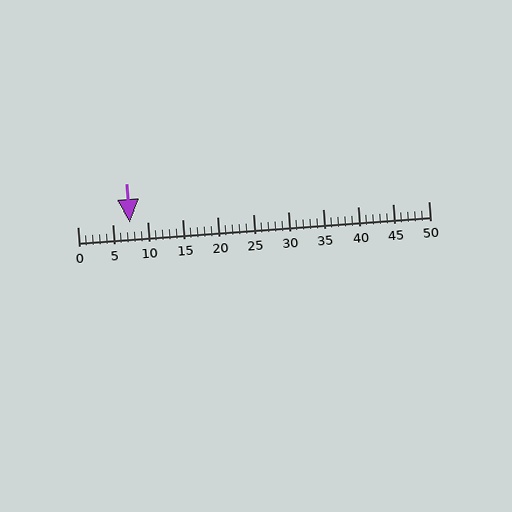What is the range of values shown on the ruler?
The ruler shows values from 0 to 50.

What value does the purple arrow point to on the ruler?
The purple arrow points to approximately 8.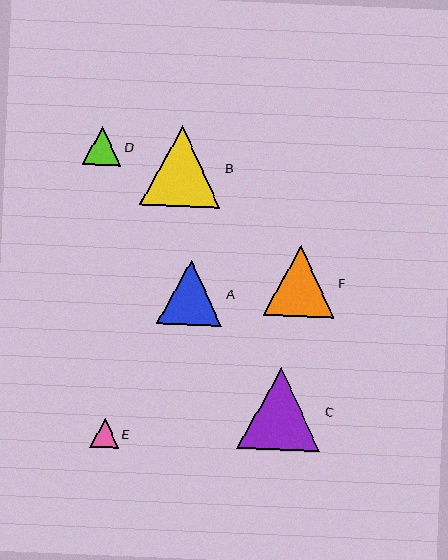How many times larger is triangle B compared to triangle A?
Triangle B is approximately 1.2 times the size of triangle A.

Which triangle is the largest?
Triangle C is the largest with a size of approximately 83 pixels.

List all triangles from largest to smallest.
From largest to smallest: C, B, F, A, D, E.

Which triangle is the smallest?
Triangle E is the smallest with a size of approximately 29 pixels.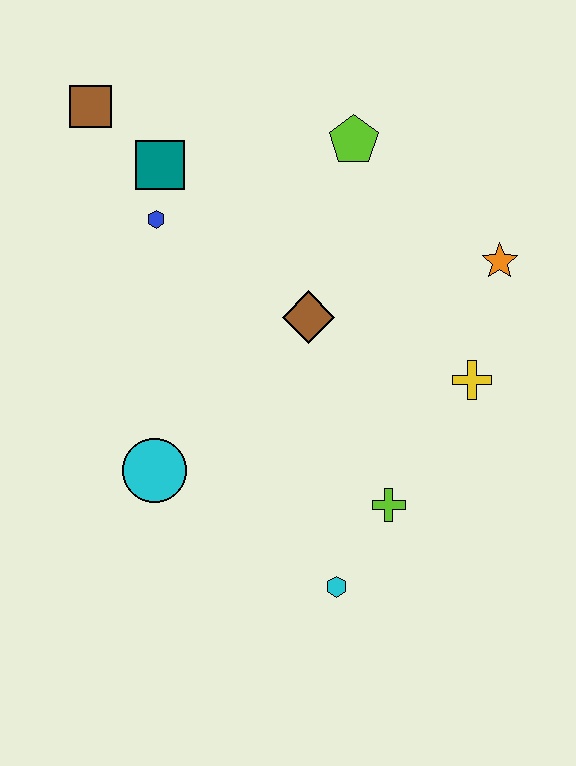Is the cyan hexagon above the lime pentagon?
No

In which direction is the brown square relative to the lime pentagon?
The brown square is to the left of the lime pentagon.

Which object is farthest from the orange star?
The brown square is farthest from the orange star.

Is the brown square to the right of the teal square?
No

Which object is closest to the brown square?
The teal square is closest to the brown square.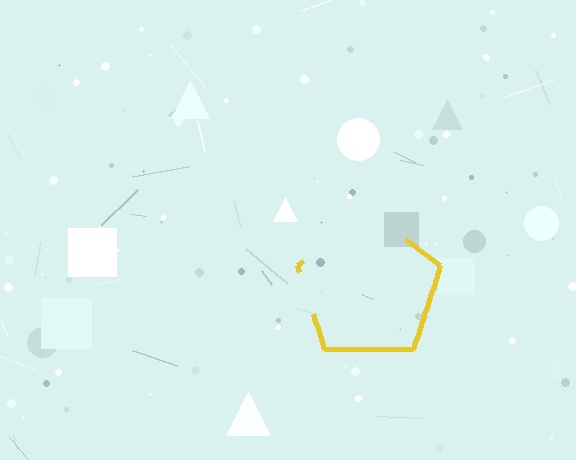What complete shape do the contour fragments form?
The contour fragments form a pentagon.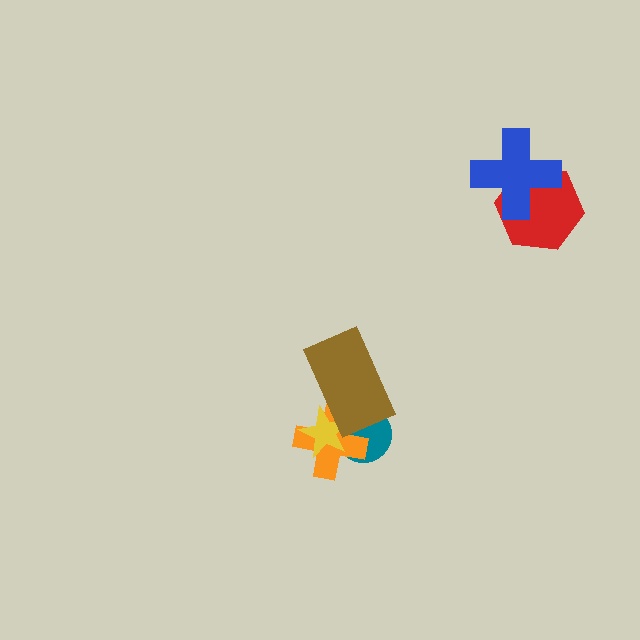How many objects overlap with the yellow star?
3 objects overlap with the yellow star.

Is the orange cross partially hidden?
Yes, it is partially covered by another shape.